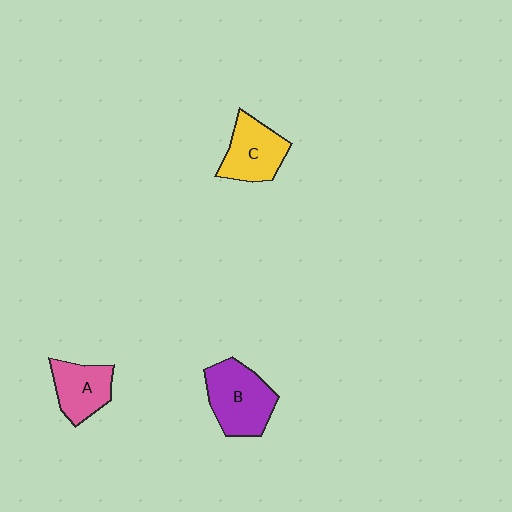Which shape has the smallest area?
Shape A (pink).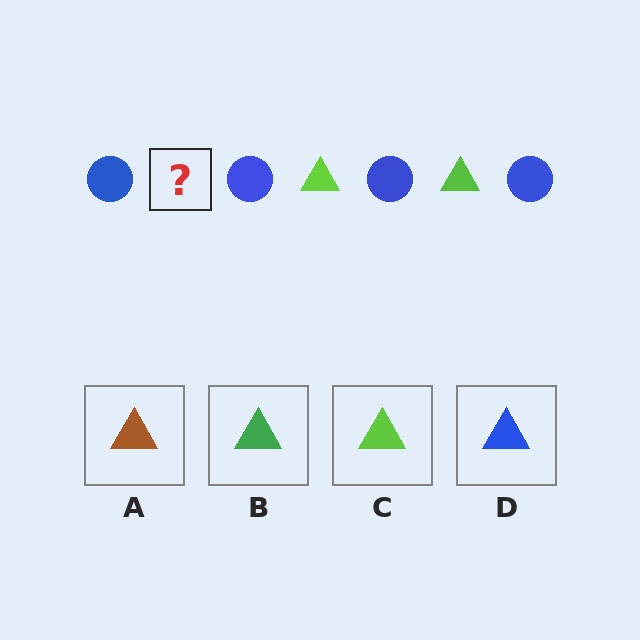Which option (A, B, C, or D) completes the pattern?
C.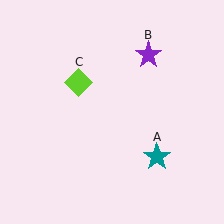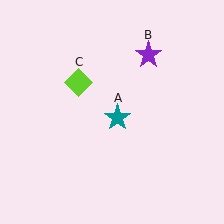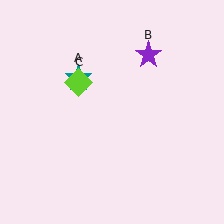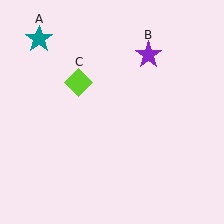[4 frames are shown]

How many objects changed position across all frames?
1 object changed position: teal star (object A).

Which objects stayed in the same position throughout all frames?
Purple star (object B) and lime diamond (object C) remained stationary.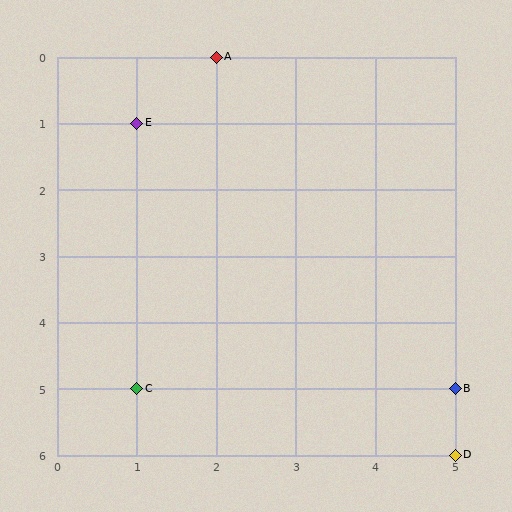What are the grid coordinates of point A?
Point A is at grid coordinates (2, 0).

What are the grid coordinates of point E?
Point E is at grid coordinates (1, 1).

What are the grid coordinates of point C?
Point C is at grid coordinates (1, 5).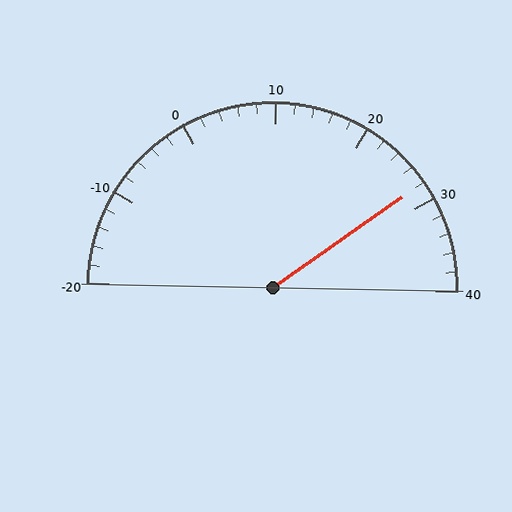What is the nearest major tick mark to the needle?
The nearest major tick mark is 30.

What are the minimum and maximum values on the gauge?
The gauge ranges from -20 to 40.